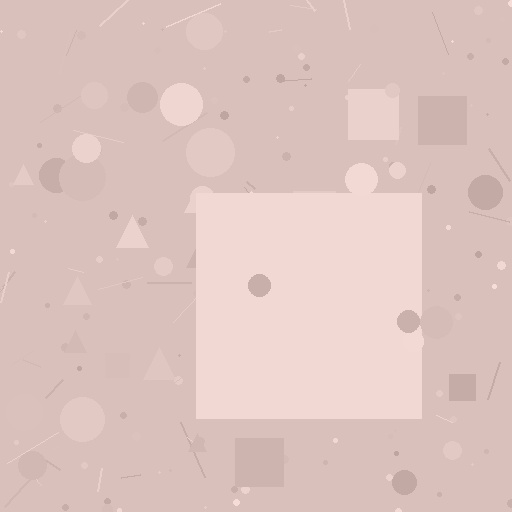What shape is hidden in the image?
A square is hidden in the image.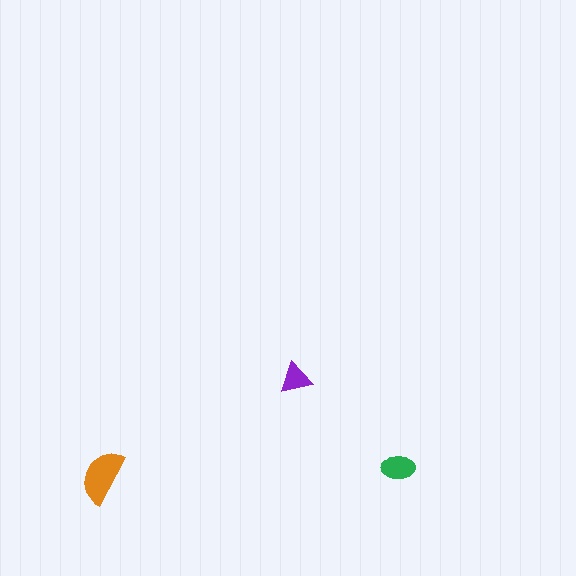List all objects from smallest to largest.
The purple triangle, the green ellipse, the orange semicircle.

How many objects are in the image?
There are 3 objects in the image.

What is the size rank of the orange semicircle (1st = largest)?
1st.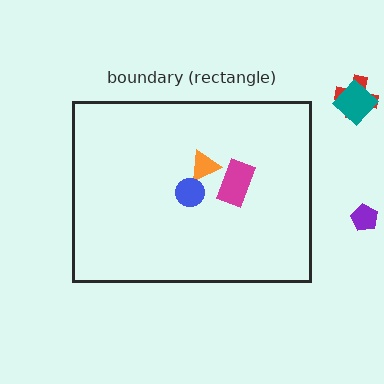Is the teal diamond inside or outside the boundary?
Outside.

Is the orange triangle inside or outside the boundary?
Inside.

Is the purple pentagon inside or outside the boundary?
Outside.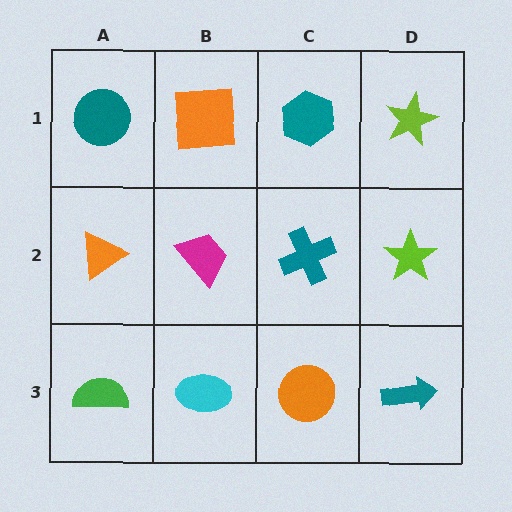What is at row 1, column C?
A teal hexagon.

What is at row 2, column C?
A teal cross.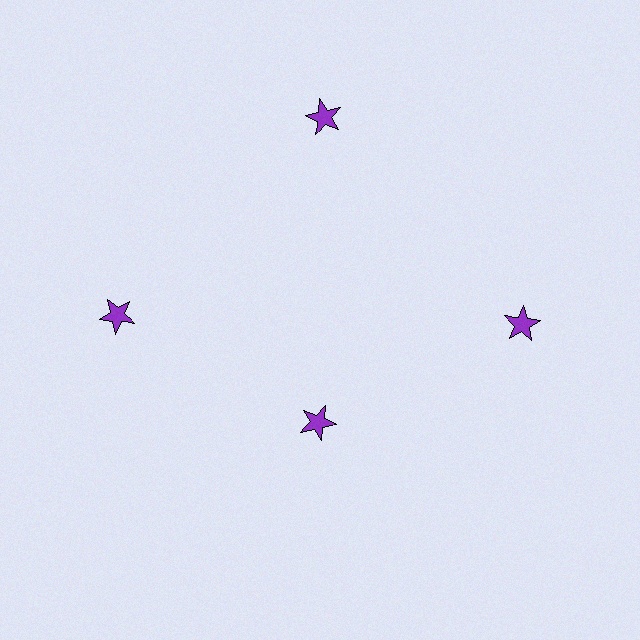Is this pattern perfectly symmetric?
No. The 4 purple stars are arranged in a ring, but one element near the 6 o'clock position is pulled inward toward the center, breaking the 4-fold rotational symmetry.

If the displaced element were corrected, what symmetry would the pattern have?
It would have 4-fold rotational symmetry — the pattern would map onto itself every 90 degrees.